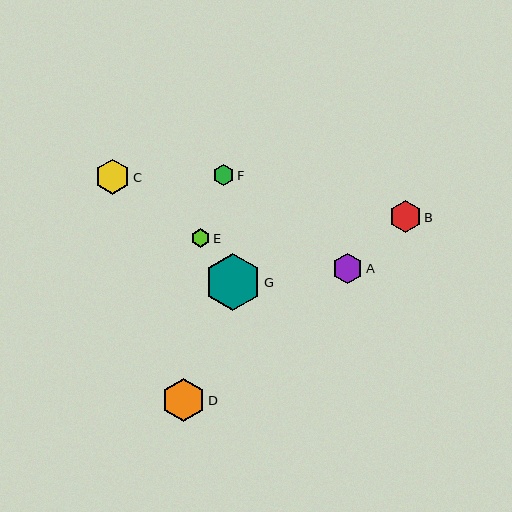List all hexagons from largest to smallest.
From largest to smallest: G, D, C, B, A, F, E.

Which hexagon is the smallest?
Hexagon E is the smallest with a size of approximately 19 pixels.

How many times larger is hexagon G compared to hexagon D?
Hexagon G is approximately 1.3 times the size of hexagon D.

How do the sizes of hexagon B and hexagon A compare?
Hexagon B and hexagon A are approximately the same size.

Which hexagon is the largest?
Hexagon G is the largest with a size of approximately 57 pixels.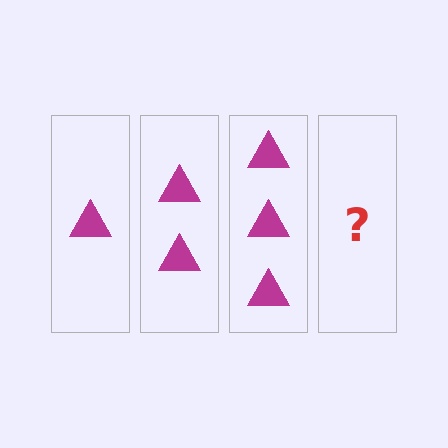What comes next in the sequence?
The next element should be 4 triangles.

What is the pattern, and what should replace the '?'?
The pattern is that each step adds one more triangle. The '?' should be 4 triangles.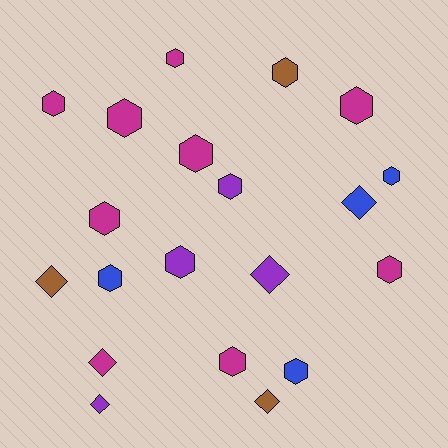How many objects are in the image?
There are 20 objects.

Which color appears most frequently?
Magenta, with 9 objects.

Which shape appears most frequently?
Hexagon, with 14 objects.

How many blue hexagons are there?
There are 3 blue hexagons.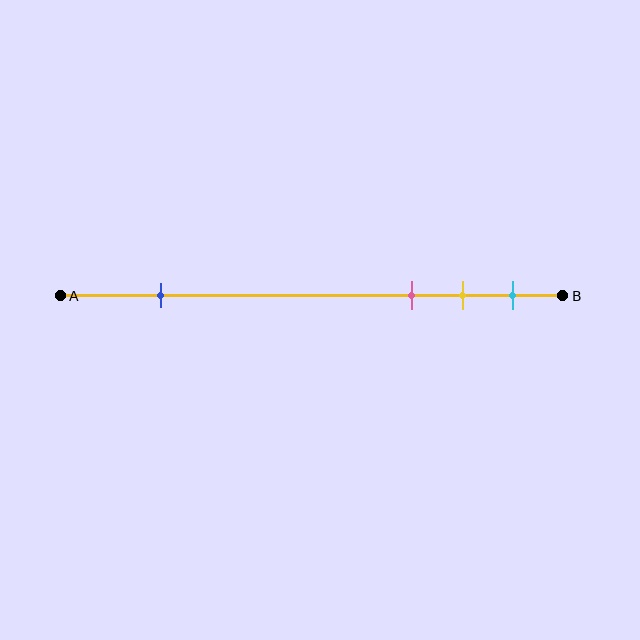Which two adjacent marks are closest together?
The yellow and cyan marks are the closest adjacent pair.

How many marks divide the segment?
There are 4 marks dividing the segment.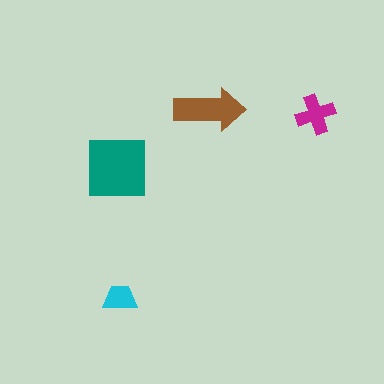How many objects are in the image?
There are 4 objects in the image.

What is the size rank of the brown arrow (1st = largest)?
2nd.